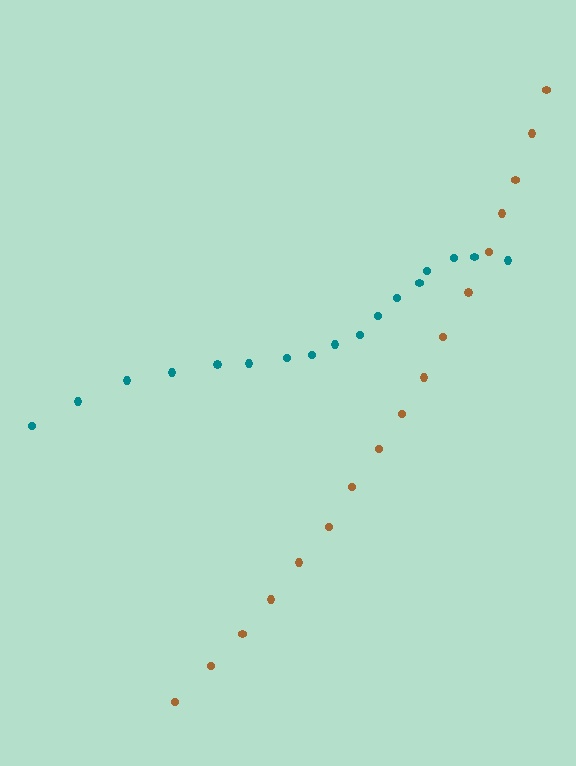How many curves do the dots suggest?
There are 2 distinct paths.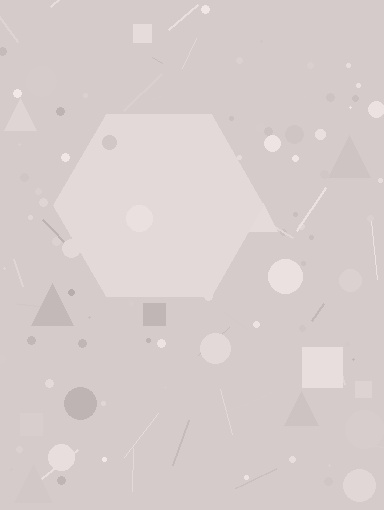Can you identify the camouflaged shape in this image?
The camouflaged shape is a hexagon.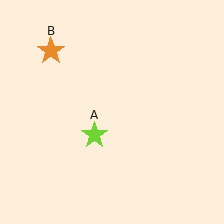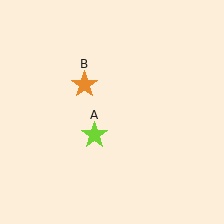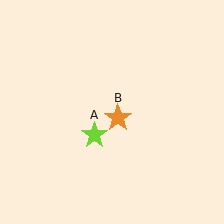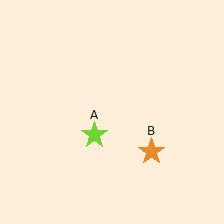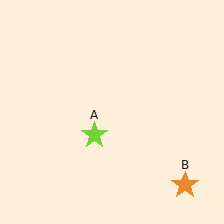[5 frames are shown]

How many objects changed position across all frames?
1 object changed position: orange star (object B).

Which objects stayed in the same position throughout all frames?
Lime star (object A) remained stationary.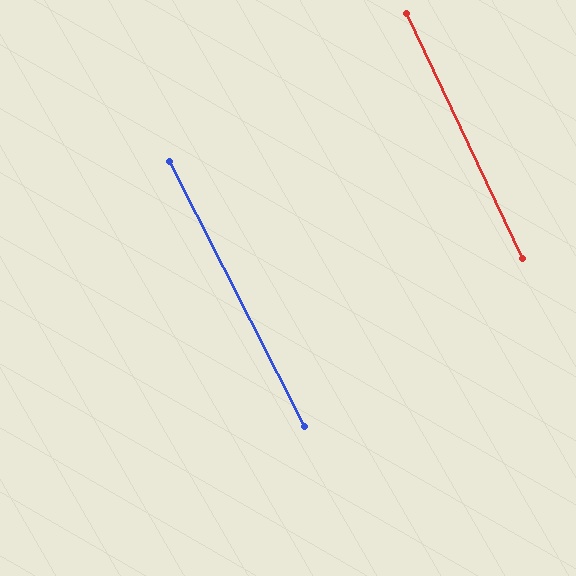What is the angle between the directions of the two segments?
Approximately 2 degrees.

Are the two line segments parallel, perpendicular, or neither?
Parallel — their directions differ by only 1.7°.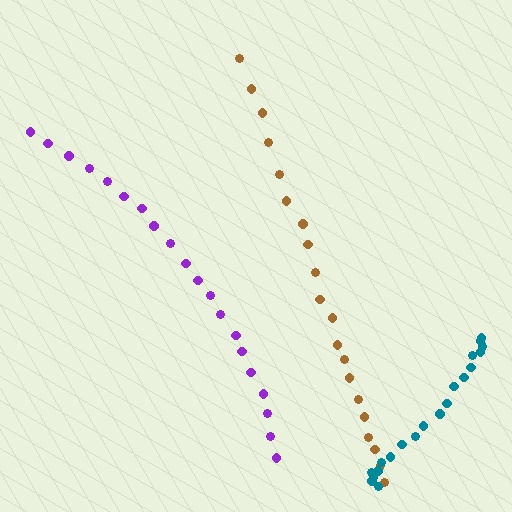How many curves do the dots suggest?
There are 3 distinct paths.